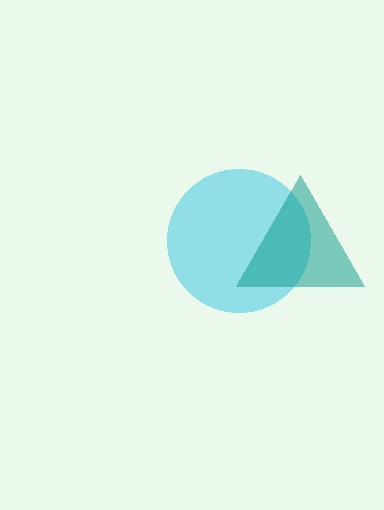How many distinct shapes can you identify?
There are 2 distinct shapes: a cyan circle, a teal triangle.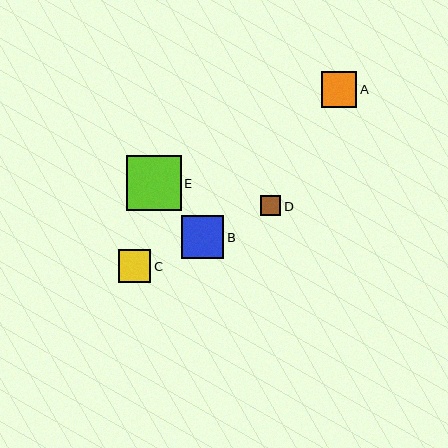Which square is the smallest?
Square D is the smallest with a size of approximately 20 pixels.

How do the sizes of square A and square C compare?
Square A and square C are approximately the same size.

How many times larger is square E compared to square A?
Square E is approximately 1.6 times the size of square A.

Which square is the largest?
Square E is the largest with a size of approximately 55 pixels.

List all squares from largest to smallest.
From largest to smallest: E, B, A, C, D.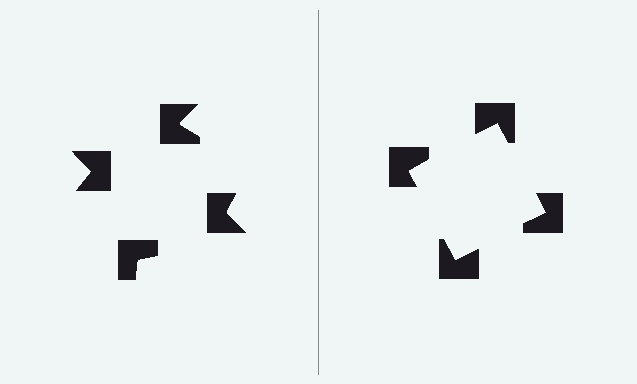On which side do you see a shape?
An illusory square appears on the right side. On the left side the wedge cuts are rotated, so no coherent shape forms.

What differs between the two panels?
The notched squares are positioned identically on both sides; only the wedge orientations differ. On the right they align to a square; on the left they are misaligned.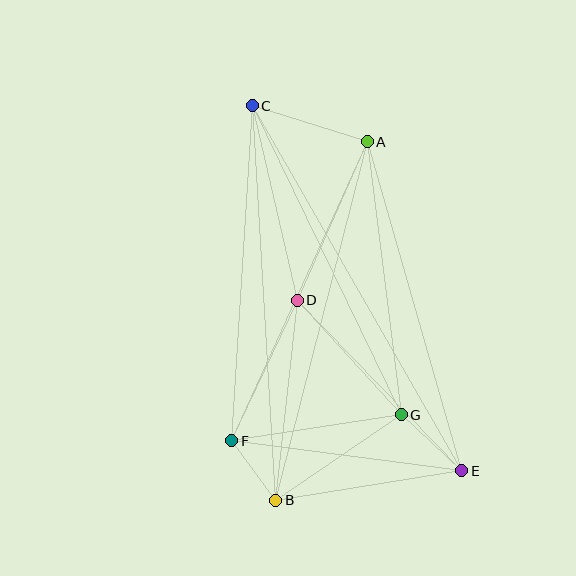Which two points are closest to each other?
Points B and F are closest to each other.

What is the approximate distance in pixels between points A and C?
The distance between A and C is approximately 121 pixels.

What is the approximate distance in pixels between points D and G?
The distance between D and G is approximately 155 pixels.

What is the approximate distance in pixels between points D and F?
The distance between D and F is approximately 155 pixels.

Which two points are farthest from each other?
Points C and E are farthest from each other.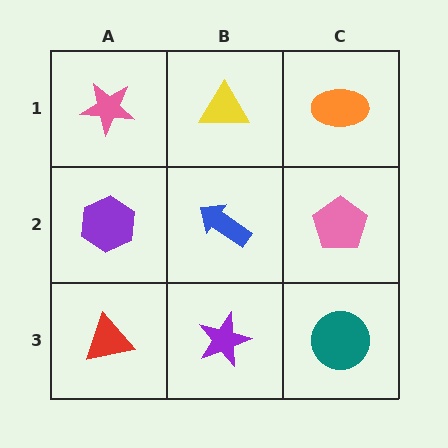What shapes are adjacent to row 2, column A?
A pink star (row 1, column A), a red triangle (row 3, column A), a blue arrow (row 2, column B).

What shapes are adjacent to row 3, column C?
A pink pentagon (row 2, column C), a purple star (row 3, column B).